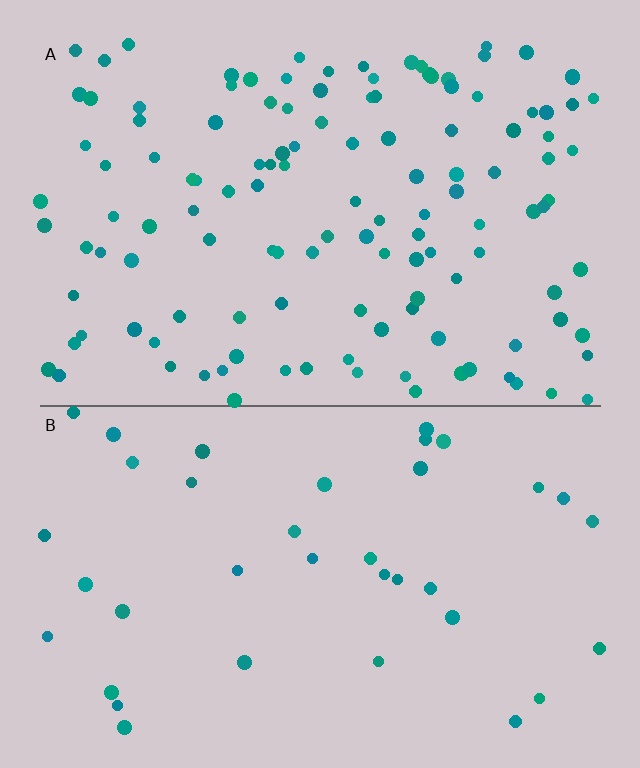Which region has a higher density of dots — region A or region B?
A (the top).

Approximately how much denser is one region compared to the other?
Approximately 3.4× — region A over region B.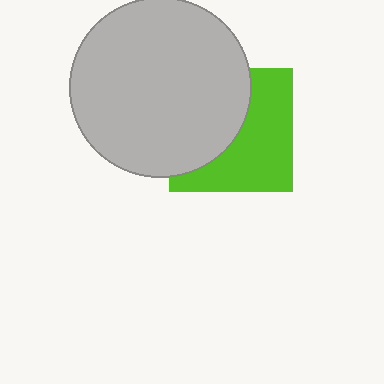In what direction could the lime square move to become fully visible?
The lime square could move right. That would shift it out from behind the light gray circle entirely.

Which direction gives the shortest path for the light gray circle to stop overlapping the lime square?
Moving left gives the shortest separation.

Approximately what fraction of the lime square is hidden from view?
Roughly 48% of the lime square is hidden behind the light gray circle.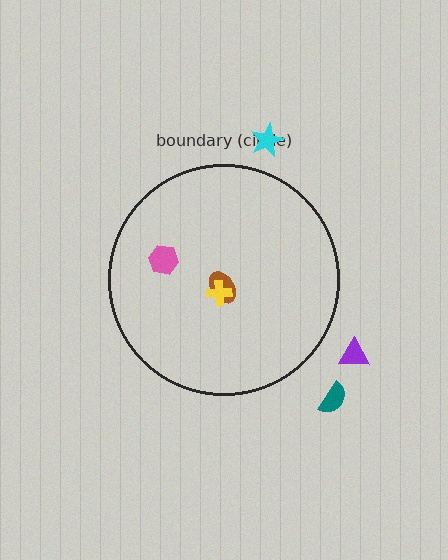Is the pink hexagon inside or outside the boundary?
Inside.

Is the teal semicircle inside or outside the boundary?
Outside.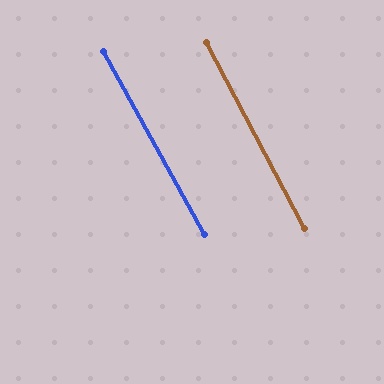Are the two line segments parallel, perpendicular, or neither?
Parallel — their directions differ by only 0.9°.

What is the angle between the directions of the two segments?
Approximately 1 degree.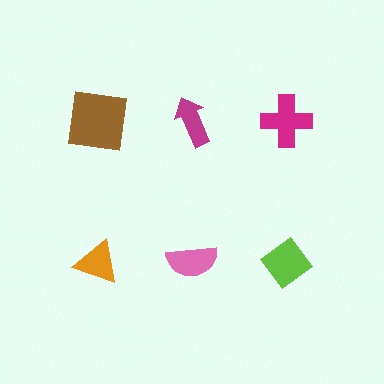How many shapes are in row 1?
3 shapes.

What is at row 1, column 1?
A brown square.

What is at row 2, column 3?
A lime diamond.